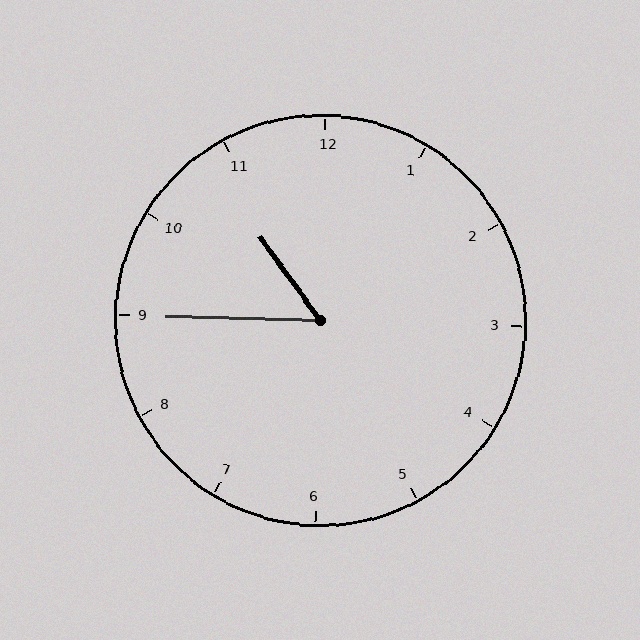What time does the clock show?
10:45.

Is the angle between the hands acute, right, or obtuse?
It is acute.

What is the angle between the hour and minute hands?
Approximately 52 degrees.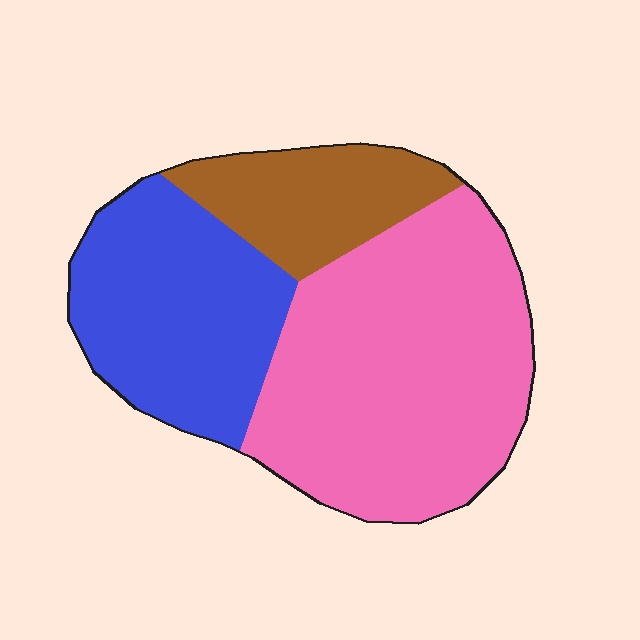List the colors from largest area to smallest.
From largest to smallest: pink, blue, brown.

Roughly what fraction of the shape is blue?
Blue takes up about one third (1/3) of the shape.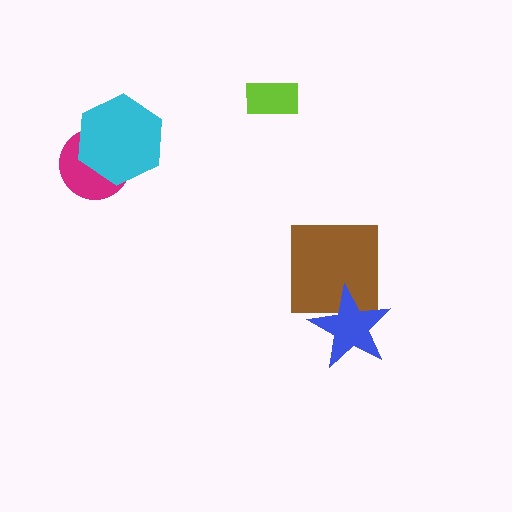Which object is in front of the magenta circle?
The cyan hexagon is in front of the magenta circle.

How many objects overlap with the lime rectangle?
0 objects overlap with the lime rectangle.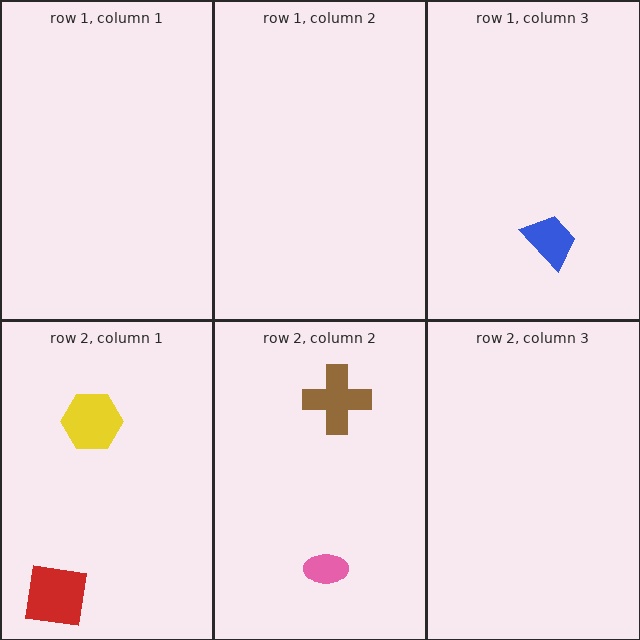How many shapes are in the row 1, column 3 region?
1.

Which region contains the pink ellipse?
The row 2, column 2 region.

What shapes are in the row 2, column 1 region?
The yellow hexagon, the red square.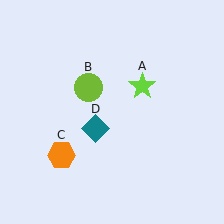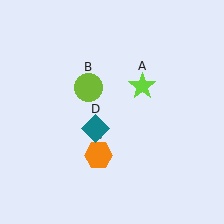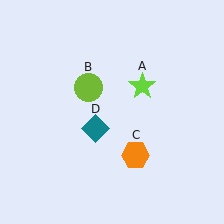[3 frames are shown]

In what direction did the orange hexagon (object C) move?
The orange hexagon (object C) moved right.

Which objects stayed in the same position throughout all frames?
Lime star (object A) and lime circle (object B) and teal diamond (object D) remained stationary.